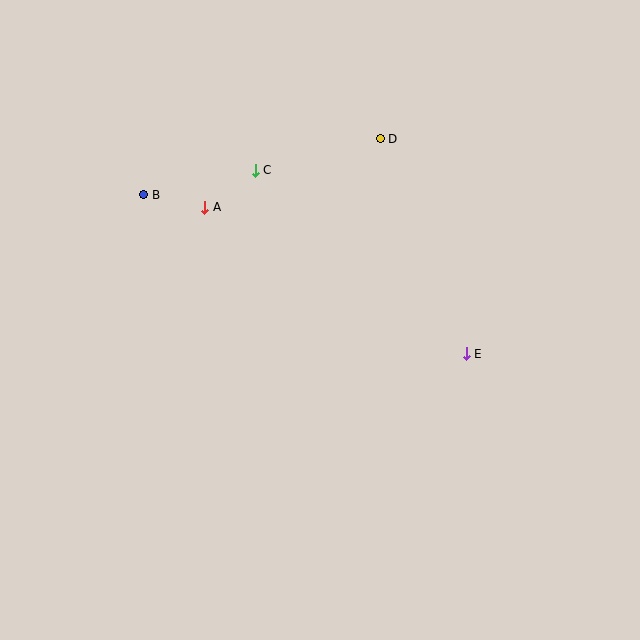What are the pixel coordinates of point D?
Point D is at (380, 139).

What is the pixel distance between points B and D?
The distance between B and D is 243 pixels.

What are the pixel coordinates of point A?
Point A is at (205, 207).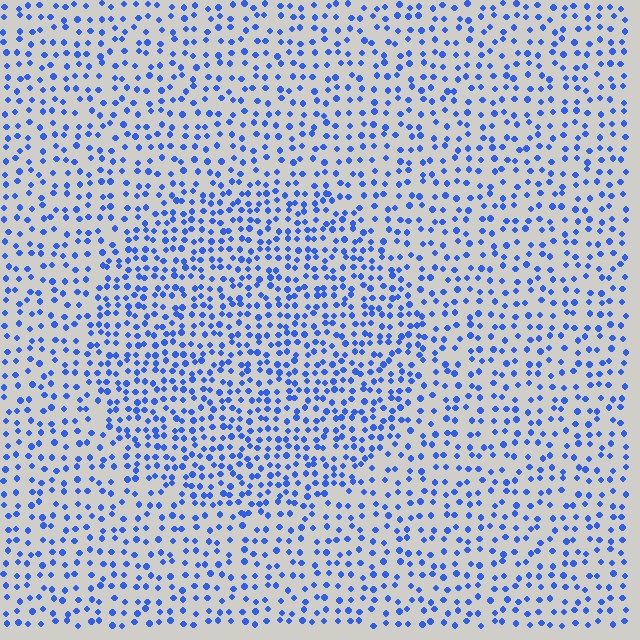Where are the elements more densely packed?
The elements are more densely packed inside the circle boundary.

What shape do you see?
I see a circle.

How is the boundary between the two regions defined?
The boundary is defined by a change in element density (approximately 1.6x ratio). All elements are the same color, size, and shape.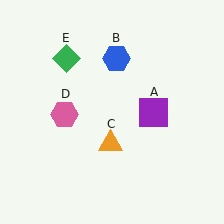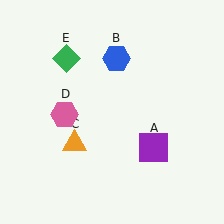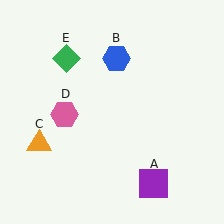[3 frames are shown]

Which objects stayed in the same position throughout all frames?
Blue hexagon (object B) and pink hexagon (object D) and green diamond (object E) remained stationary.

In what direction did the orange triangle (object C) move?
The orange triangle (object C) moved left.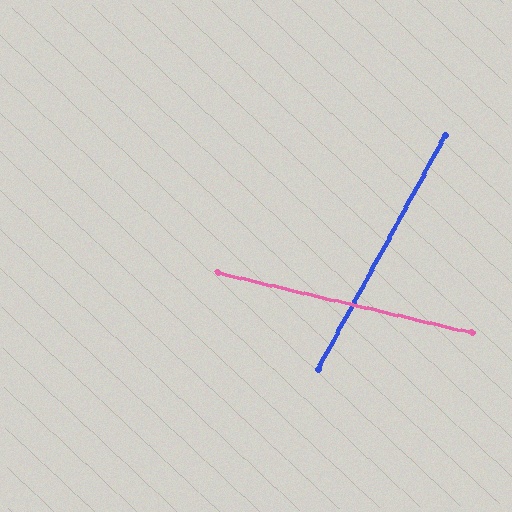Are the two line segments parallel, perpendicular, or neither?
Neither parallel nor perpendicular — they differ by about 74°.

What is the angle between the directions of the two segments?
Approximately 74 degrees.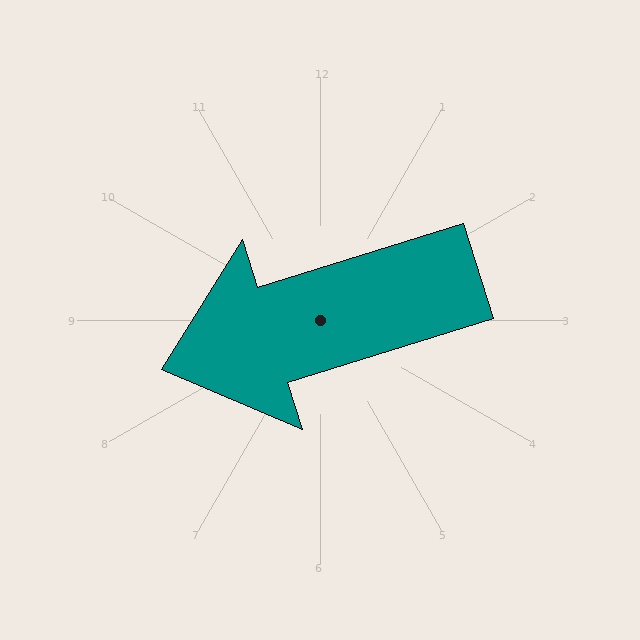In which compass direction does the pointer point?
West.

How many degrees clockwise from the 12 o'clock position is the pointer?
Approximately 253 degrees.